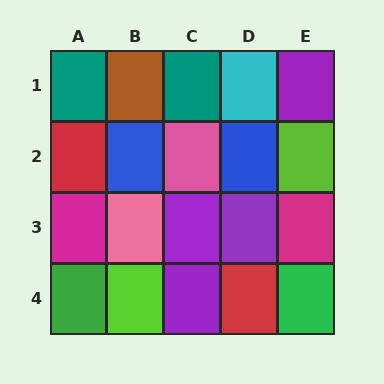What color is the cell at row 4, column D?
Red.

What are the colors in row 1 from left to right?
Teal, brown, teal, cyan, purple.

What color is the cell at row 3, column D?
Purple.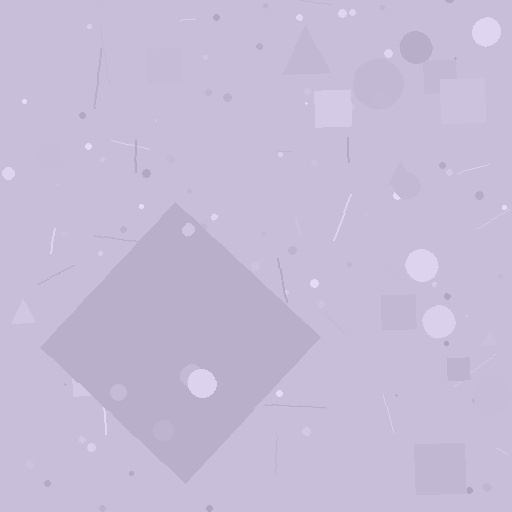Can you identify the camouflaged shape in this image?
The camouflaged shape is a diamond.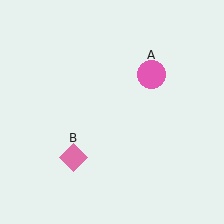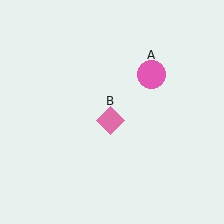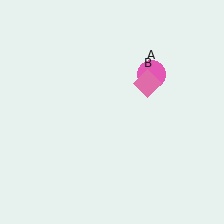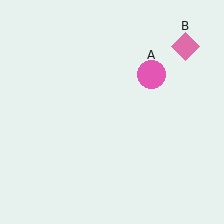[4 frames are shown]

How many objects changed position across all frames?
1 object changed position: pink diamond (object B).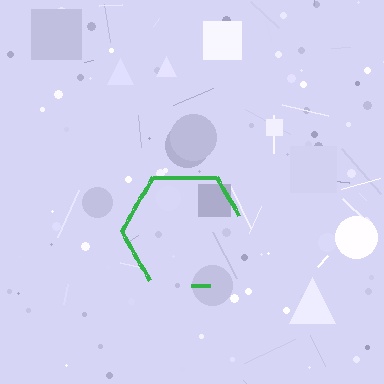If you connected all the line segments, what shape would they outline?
They would outline a hexagon.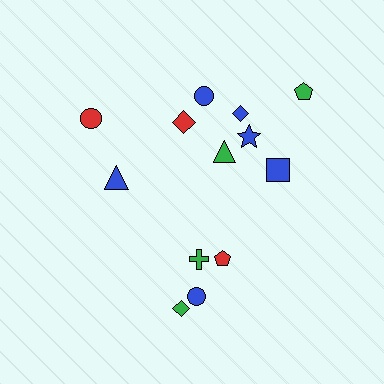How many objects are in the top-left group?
There are 3 objects.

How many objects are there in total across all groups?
There are 13 objects.